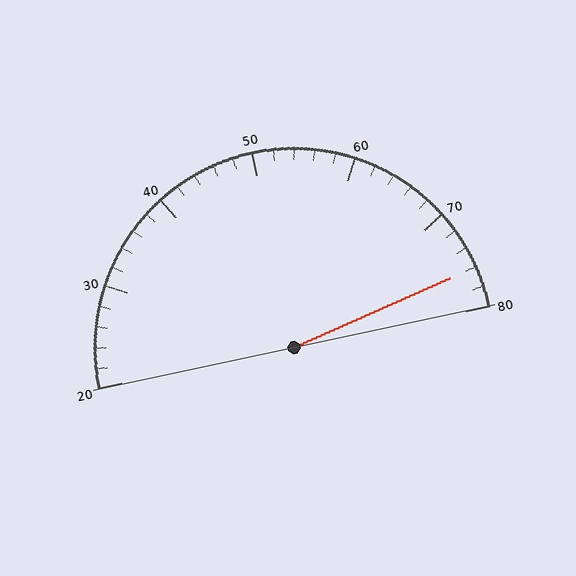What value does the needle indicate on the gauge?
The needle indicates approximately 76.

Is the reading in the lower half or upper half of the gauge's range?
The reading is in the upper half of the range (20 to 80).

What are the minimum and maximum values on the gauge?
The gauge ranges from 20 to 80.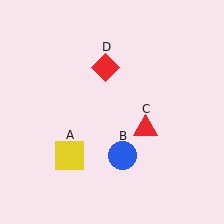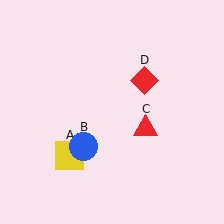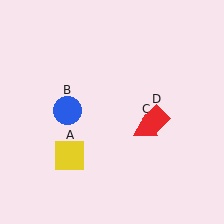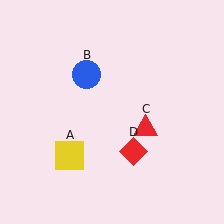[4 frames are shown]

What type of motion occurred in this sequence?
The blue circle (object B), red diamond (object D) rotated clockwise around the center of the scene.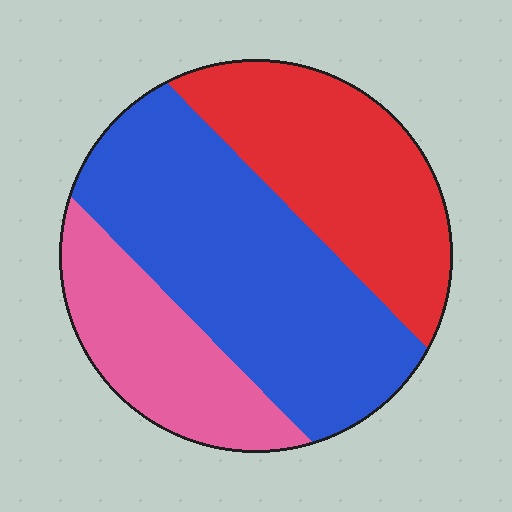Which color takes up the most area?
Blue, at roughly 45%.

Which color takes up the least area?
Pink, at roughly 20%.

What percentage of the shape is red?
Red takes up between a quarter and a half of the shape.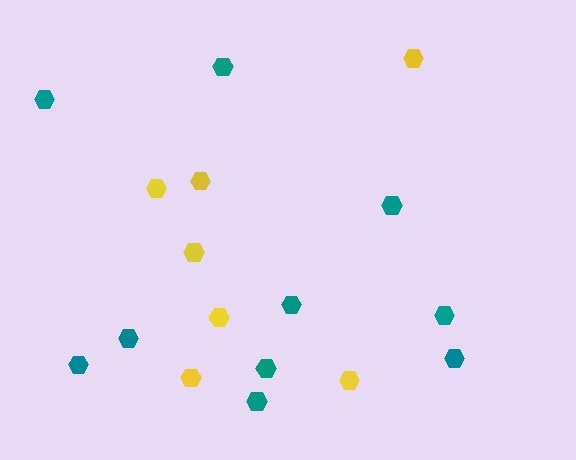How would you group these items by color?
There are 2 groups: one group of yellow hexagons (7) and one group of teal hexagons (10).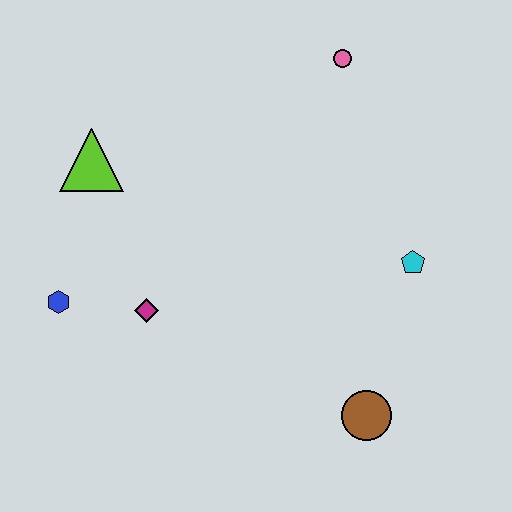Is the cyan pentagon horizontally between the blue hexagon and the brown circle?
No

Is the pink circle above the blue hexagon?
Yes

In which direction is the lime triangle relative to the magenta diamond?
The lime triangle is above the magenta diamond.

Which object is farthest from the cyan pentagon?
The blue hexagon is farthest from the cyan pentagon.